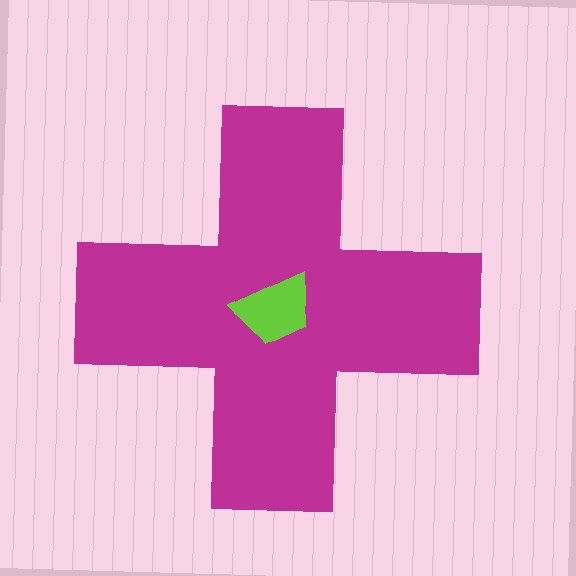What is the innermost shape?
The lime trapezoid.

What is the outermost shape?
The magenta cross.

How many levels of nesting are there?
2.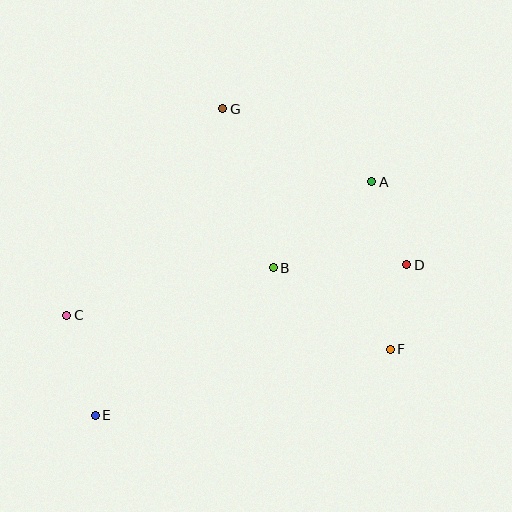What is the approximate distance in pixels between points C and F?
The distance between C and F is approximately 325 pixels.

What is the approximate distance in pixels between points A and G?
The distance between A and G is approximately 166 pixels.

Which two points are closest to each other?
Points D and F are closest to each other.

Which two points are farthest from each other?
Points A and E are farthest from each other.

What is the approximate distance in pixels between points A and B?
The distance between A and B is approximately 131 pixels.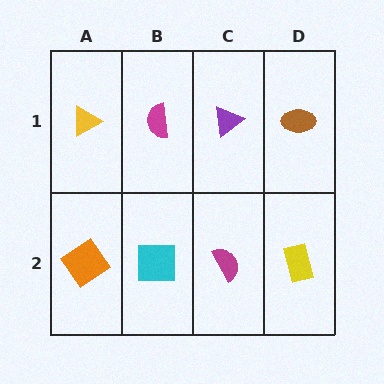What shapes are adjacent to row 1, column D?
A yellow rectangle (row 2, column D), a purple triangle (row 1, column C).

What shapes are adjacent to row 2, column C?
A purple triangle (row 1, column C), a cyan square (row 2, column B), a yellow rectangle (row 2, column D).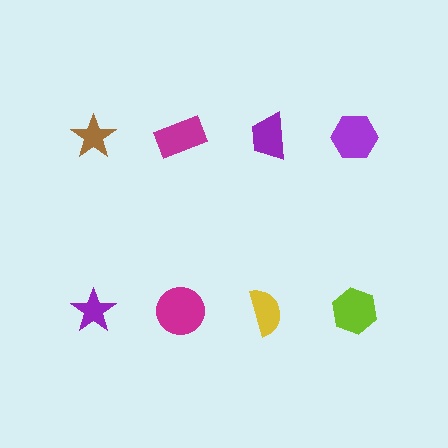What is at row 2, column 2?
A magenta circle.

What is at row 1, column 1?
A brown star.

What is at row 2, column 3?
A yellow semicircle.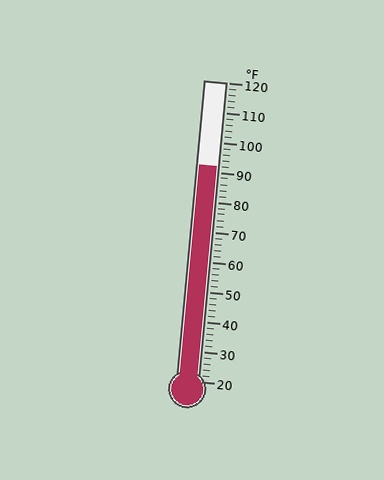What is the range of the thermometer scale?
The thermometer scale ranges from 20°F to 120°F.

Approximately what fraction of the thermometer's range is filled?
The thermometer is filled to approximately 70% of its range.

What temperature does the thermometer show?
The thermometer shows approximately 92°F.